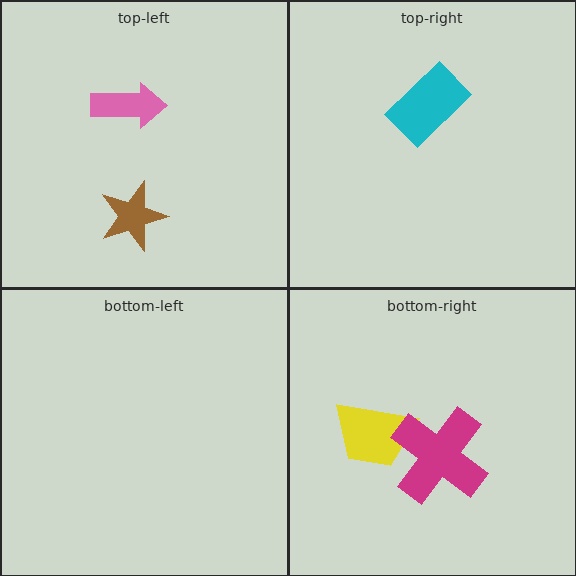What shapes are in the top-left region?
The brown star, the pink arrow.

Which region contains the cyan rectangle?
The top-right region.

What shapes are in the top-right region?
The cyan rectangle.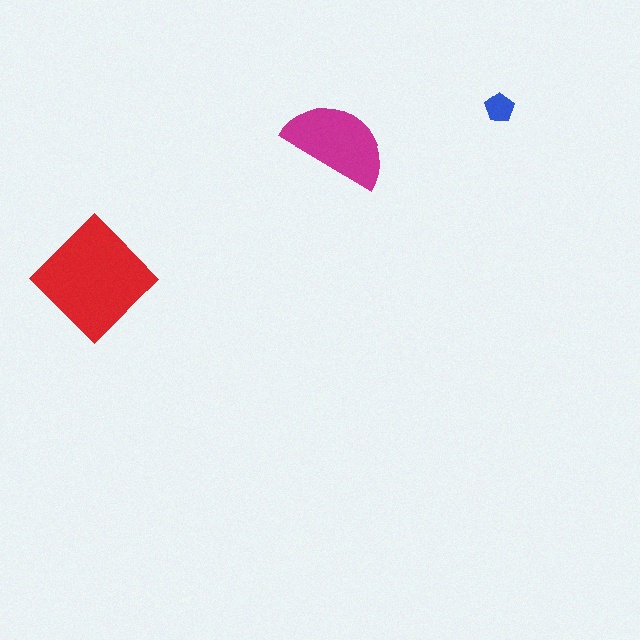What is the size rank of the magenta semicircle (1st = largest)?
2nd.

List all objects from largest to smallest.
The red diamond, the magenta semicircle, the blue pentagon.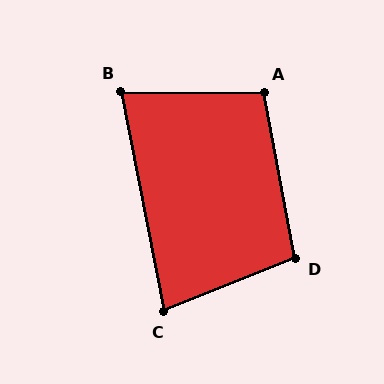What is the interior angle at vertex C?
Approximately 79 degrees (acute).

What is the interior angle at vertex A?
Approximately 101 degrees (obtuse).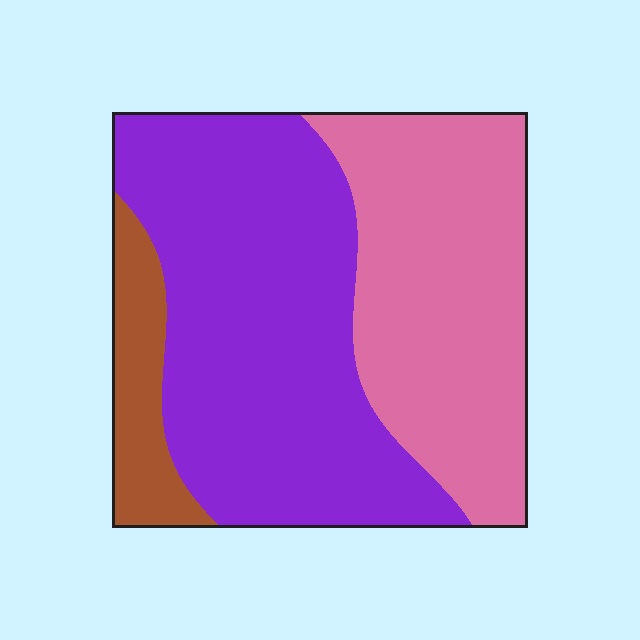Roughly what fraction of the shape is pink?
Pink takes up between a third and a half of the shape.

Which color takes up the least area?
Brown, at roughly 10%.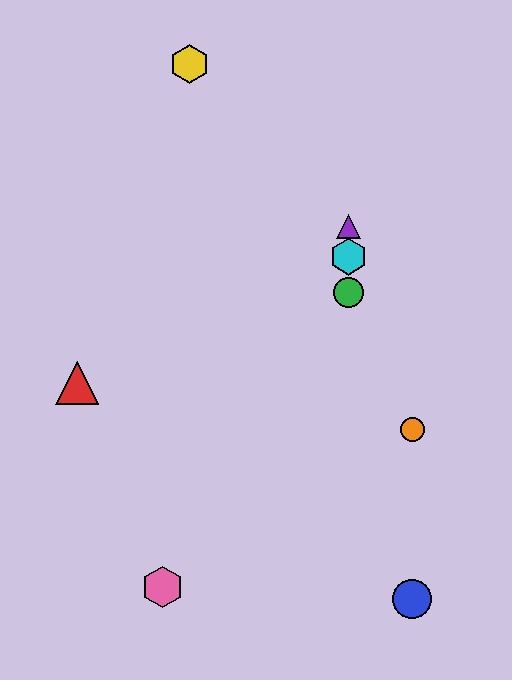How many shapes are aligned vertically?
3 shapes (the green circle, the purple triangle, the cyan hexagon) are aligned vertically.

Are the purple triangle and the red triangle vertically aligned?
No, the purple triangle is at x≈349 and the red triangle is at x≈77.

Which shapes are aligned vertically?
The green circle, the purple triangle, the cyan hexagon are aligned vertically.